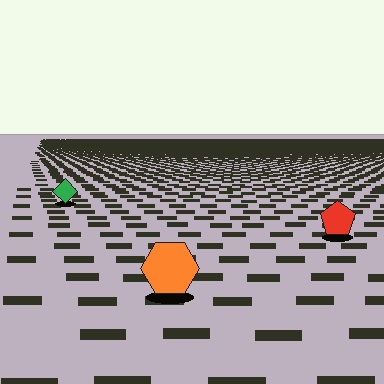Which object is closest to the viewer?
The orange hexagon is closest. The texture marks near it are larger and more spread out.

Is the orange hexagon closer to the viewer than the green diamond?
Yes. The orange hexagon is closer — you can tell from the texture gradient: the ground texture is coarser near it.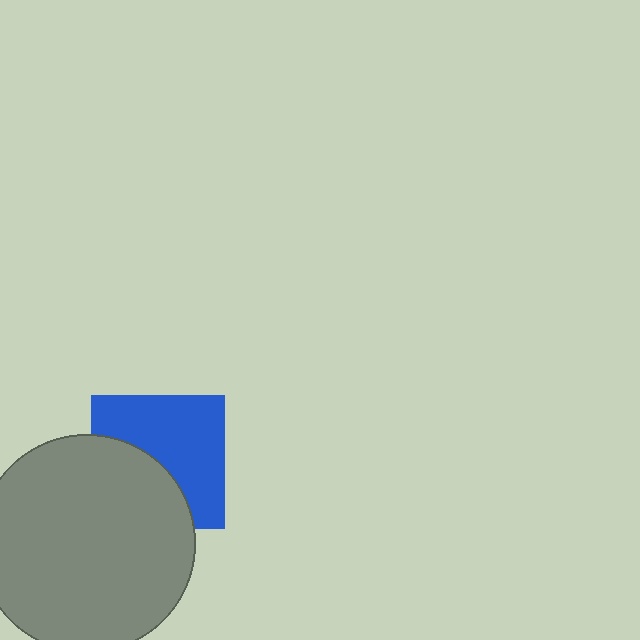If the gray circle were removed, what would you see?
You would see the complete blue square.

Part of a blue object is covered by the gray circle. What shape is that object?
It is a square.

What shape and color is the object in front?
The object in front is a gray circle.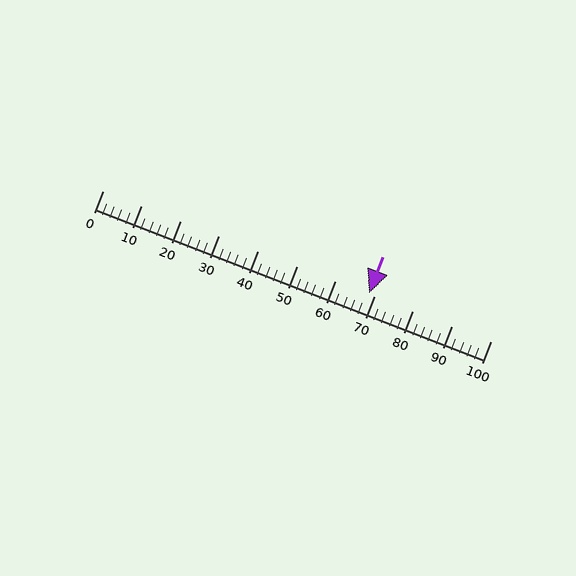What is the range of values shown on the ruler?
The ruler shows values from 0 to 100.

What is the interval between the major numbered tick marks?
The major tick marks are spaced 10 units apart.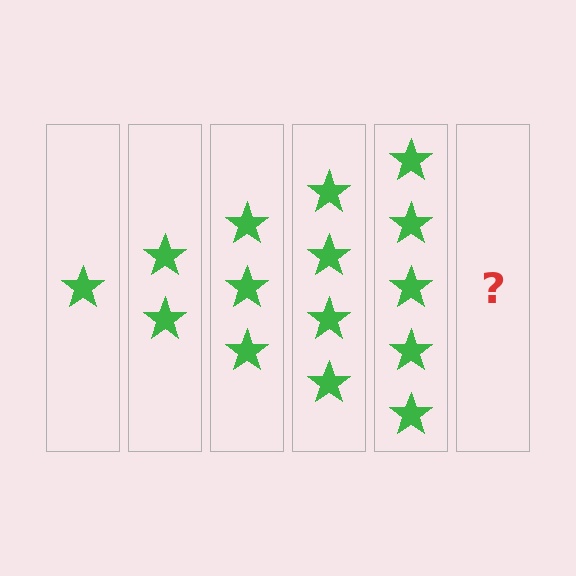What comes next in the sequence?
The next element should be 6 stars.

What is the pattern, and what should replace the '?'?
The pattern is that each step adds one more star. The '?' should be 6 stars.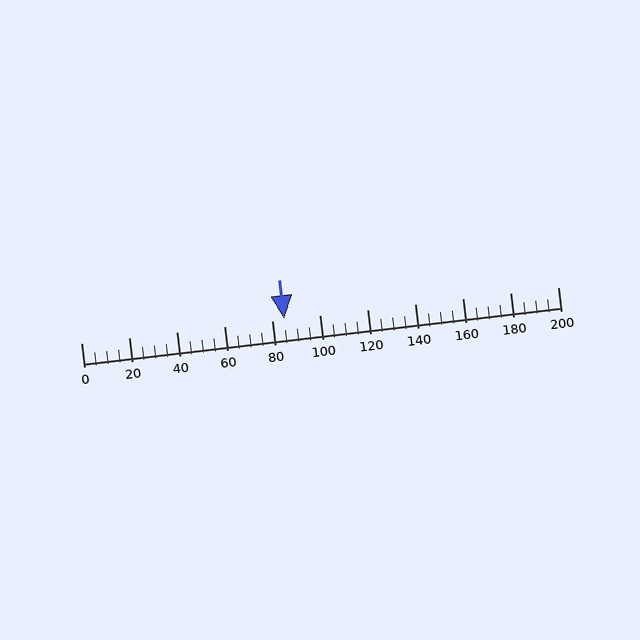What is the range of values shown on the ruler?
The ruler shows values from 0 to 200.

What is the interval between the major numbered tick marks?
The major tick marks are spaced 20 units apart.